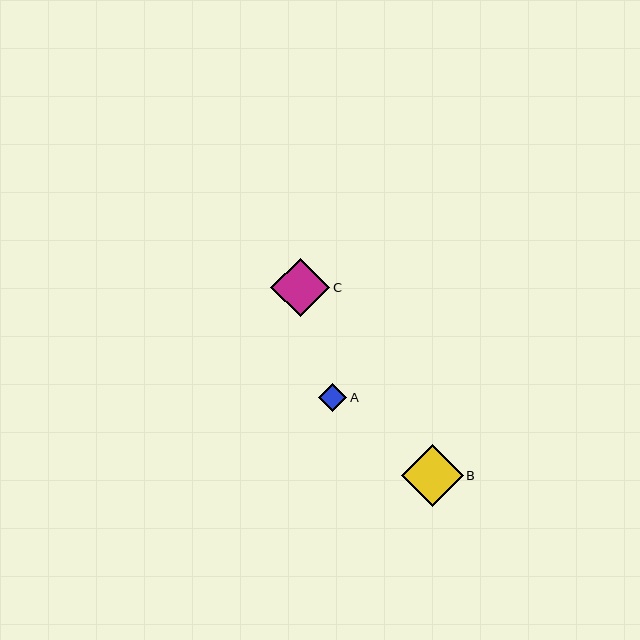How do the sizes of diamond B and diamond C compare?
Diamond B and diamond C are approximately the same size.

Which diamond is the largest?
Diamond B is the largest with a size of approximately 62 pixels.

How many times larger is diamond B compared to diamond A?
Diamond B is approximately 2.2 times the size of diamond A.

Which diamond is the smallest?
Diamond A is the smallest with a size of approximately 28 pixels.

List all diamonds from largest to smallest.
From largest to smallest: B, C, A.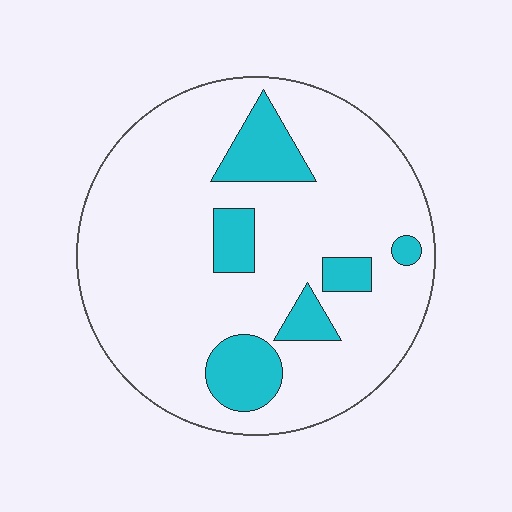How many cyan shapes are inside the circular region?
6.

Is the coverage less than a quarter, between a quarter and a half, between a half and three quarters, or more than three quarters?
Less than a quarter.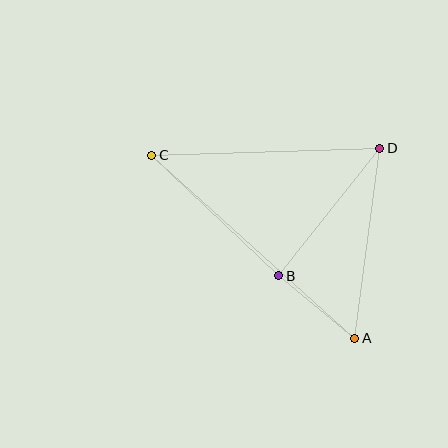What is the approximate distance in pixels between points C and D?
The distance between C and D is approximately 228 pixels.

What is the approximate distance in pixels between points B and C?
The distance between B and C is approximately 175 pixels.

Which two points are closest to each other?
Points A and B are closest to each other.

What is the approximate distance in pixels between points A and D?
The distance between A and D is approximately 192 pixels.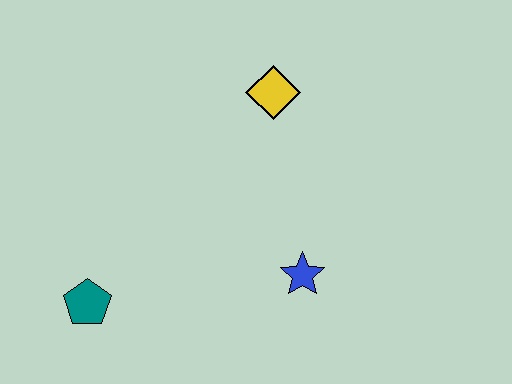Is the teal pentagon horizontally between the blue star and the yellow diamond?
No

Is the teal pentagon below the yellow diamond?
Yes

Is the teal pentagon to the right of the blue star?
No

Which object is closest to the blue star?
The yellow diamond is closest to the blue star.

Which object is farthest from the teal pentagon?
The yellow diamond is farthest from the teal pentagon.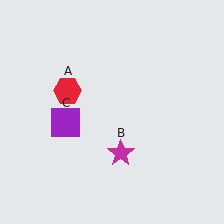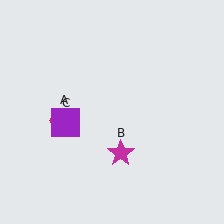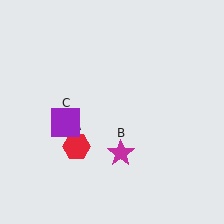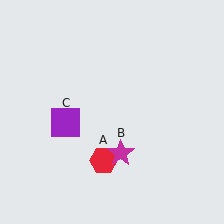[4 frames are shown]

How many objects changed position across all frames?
1 object changed position: red hexagon (object A).